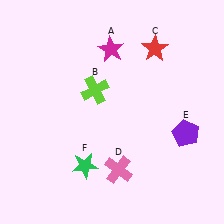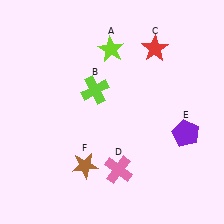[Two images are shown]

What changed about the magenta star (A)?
In Image 1, A is magenta. In Image 2, it changed to lime.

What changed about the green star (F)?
In Image 1, F is green. In Image 2, it changed to brown.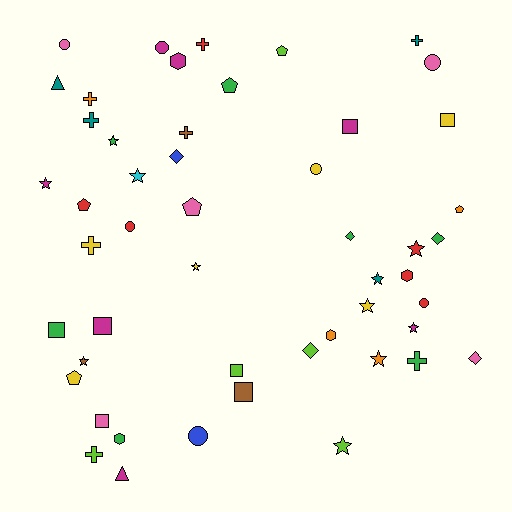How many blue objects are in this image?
There are 2 blue objects.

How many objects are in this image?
There are 50 objects.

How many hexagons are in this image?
There are 4 hexagons.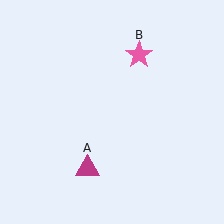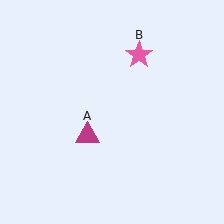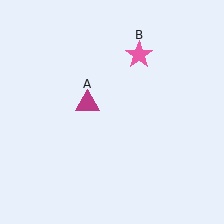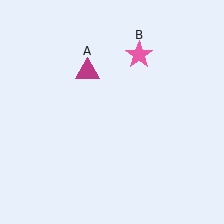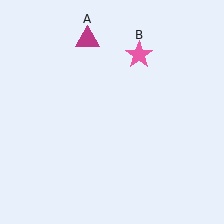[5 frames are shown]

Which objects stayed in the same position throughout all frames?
Pink star (object B) remained stationary.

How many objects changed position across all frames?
1 object changed position: magenta triangle (object A).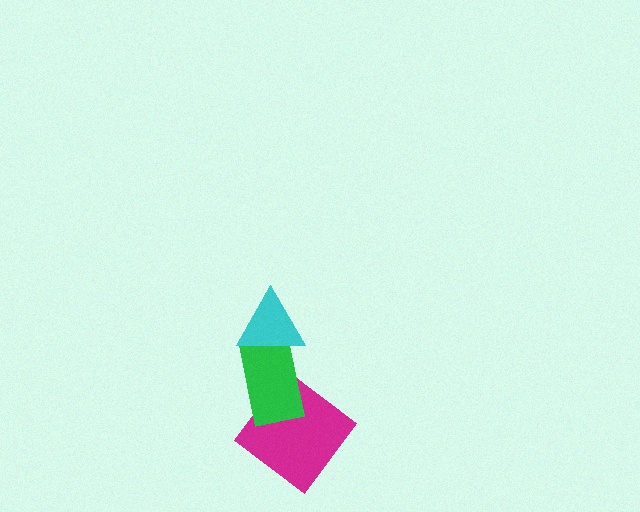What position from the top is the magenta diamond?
The magenta diamond is 3rd from the top.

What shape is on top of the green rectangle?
The cyan triangle is on top of the green rectangle.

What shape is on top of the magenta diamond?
The green rectangle is on top of the magenta diamond.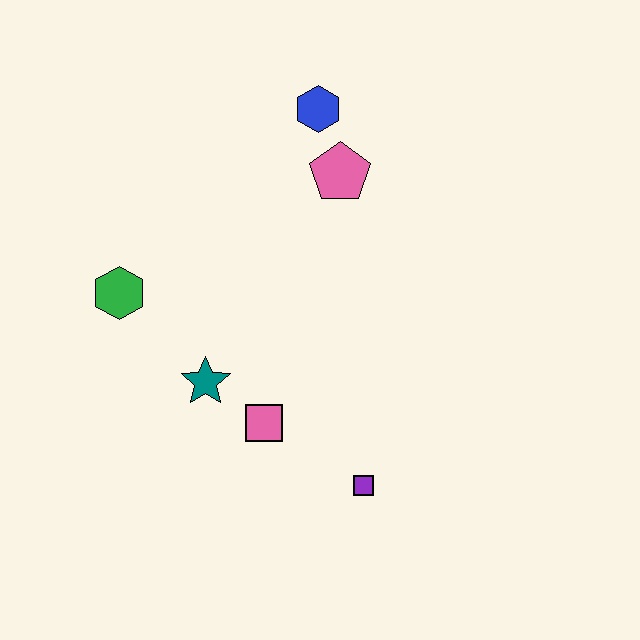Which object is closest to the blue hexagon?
The pink pentagon is closest to the blue hexagon.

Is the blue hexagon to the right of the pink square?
Yes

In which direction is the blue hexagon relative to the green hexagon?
The blue hexagon is to the right of the green hexagon.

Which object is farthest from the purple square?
The blue hexagon is farthest from the purple square.